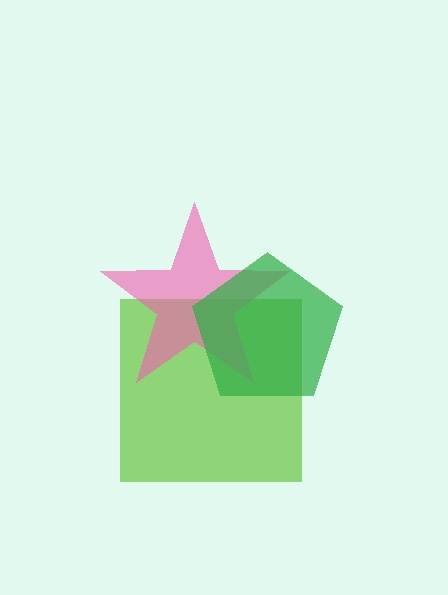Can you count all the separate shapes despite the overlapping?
Yes, there are 3 separate shapes.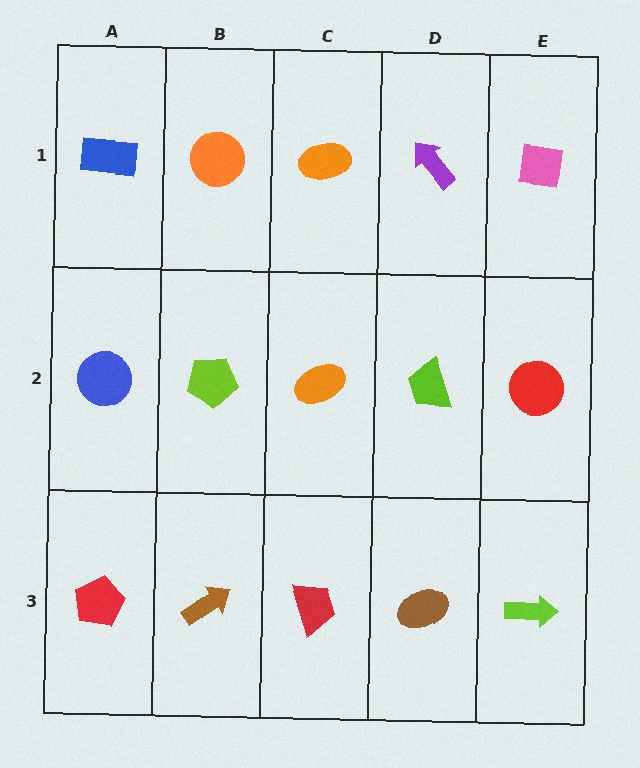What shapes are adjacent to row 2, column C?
An orange ellipse (row 1, column C), a red trapezoid (row 3, column C), a lime pentagon (row 2, column B), a lime trapezoid (row 2, column D).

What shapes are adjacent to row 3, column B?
A lime pentagon (row 2, column B), a red pentagon (row 3, column A), a red trapezoid (row 3, column C).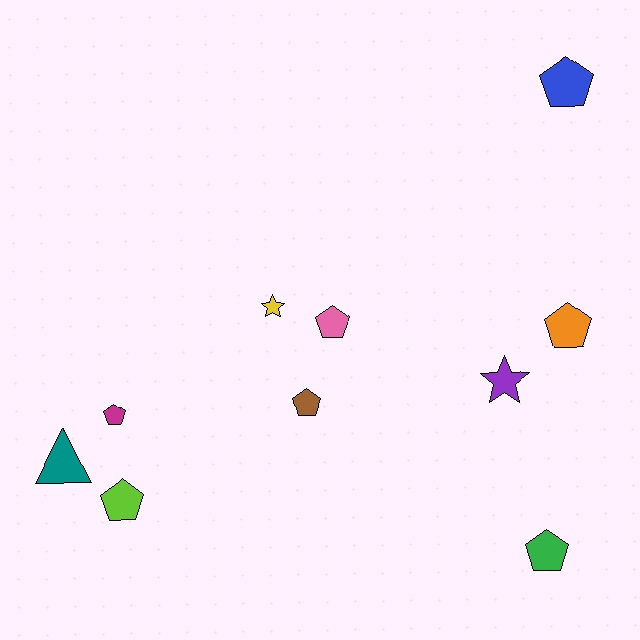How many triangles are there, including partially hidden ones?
There is 1 triangle.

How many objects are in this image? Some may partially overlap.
There are 10 objects.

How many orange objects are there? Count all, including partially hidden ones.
There is 1 orange object.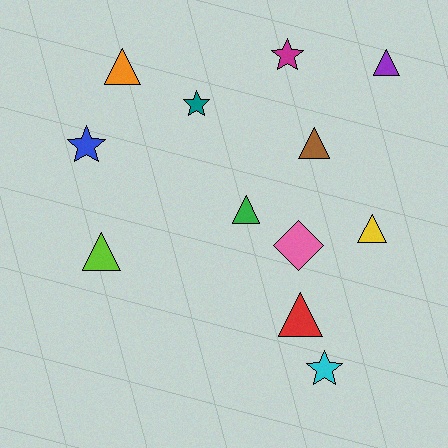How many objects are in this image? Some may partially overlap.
There are 12 objects.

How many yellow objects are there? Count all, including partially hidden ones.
There is 1 yellow object.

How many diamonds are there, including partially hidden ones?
There is 1 diamond.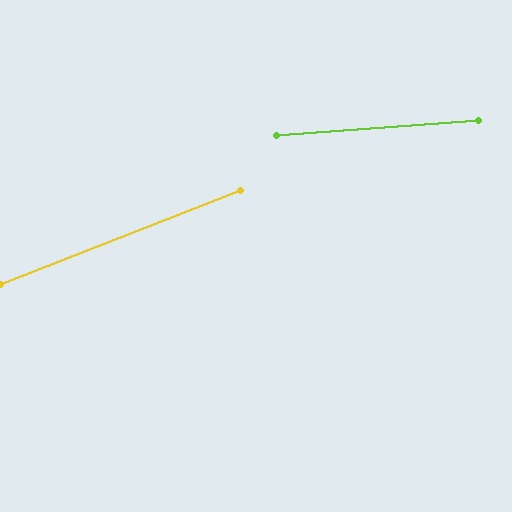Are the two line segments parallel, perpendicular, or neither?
Neither parallel nor perpendicular — they differ by about 17°.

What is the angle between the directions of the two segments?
Approximately 17 degrees.